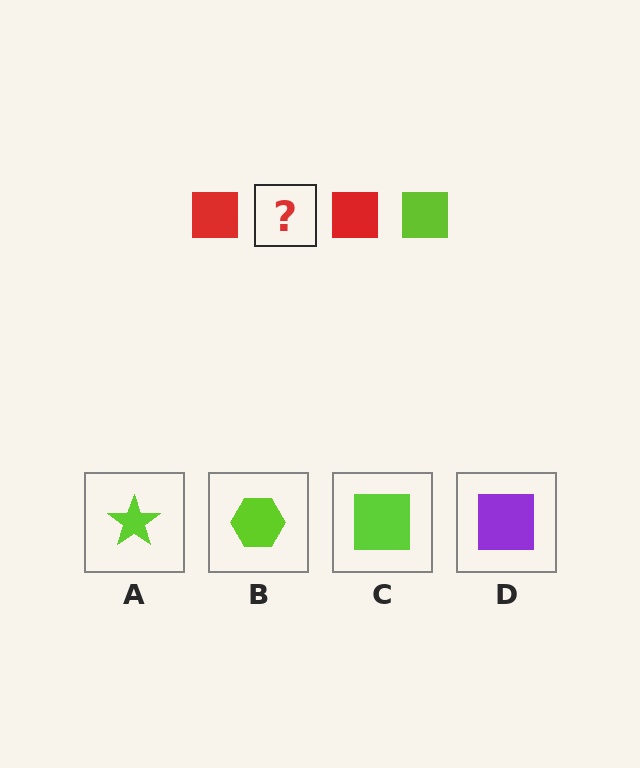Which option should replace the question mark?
Option C.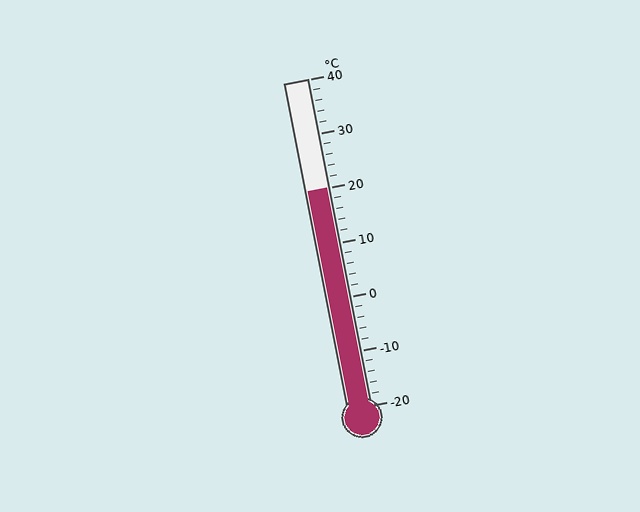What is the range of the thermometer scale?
The thermometer scale ranges from -20°C to 40°C.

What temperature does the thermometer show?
The thermometer shows approximately 20°C.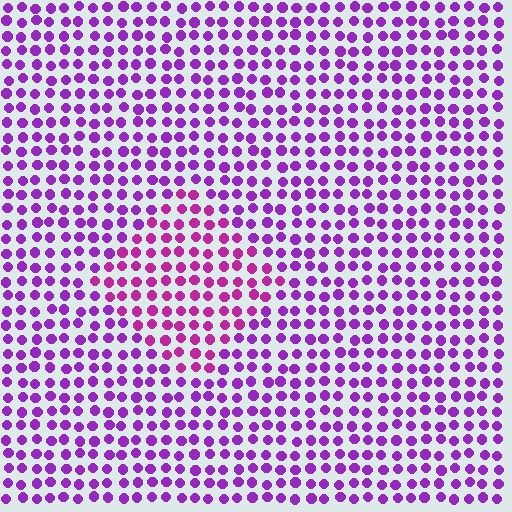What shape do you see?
I see a diamond.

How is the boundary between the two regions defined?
The boundary is defined purely by a slight shift in hue (about 28 degrees). Spacing, size, and orientation are identical on both sides.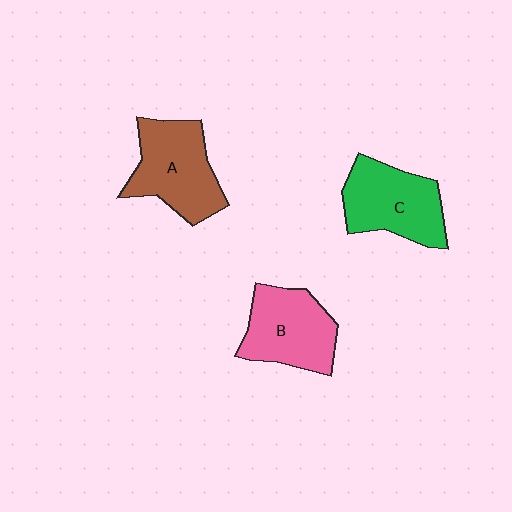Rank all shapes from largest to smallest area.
From largest to smallest: A (brown), C (green), B (pink).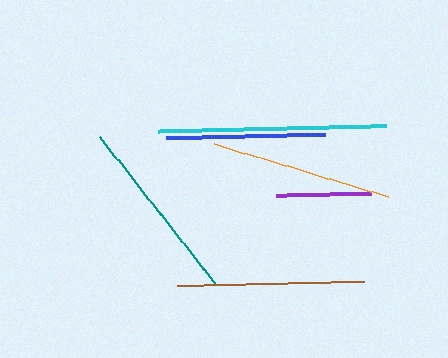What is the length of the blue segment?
The blue segment is approximately 159 pixels long.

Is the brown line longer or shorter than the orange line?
The brown line is longer than the orange line.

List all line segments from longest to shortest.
From longest to shortest: cyan, teal, brown, orange, blue, purple.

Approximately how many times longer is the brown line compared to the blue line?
The brown line is approximately 1.2 times the length of the blue line.